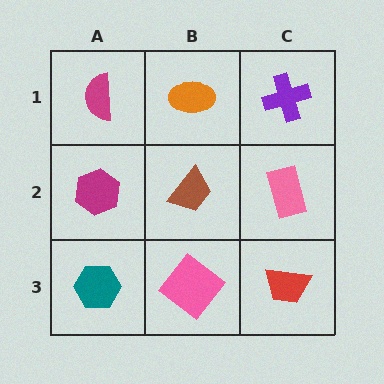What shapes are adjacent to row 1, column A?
A magenta hexagon (row 2, column A), an orange ellipse (row 1, column B).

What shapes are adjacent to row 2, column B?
An orange ellipse (row 1, column B), a pink diamond (row 3, column B), a magenta hexagon (row 2, column A), a pink rectangle (row 2, column C).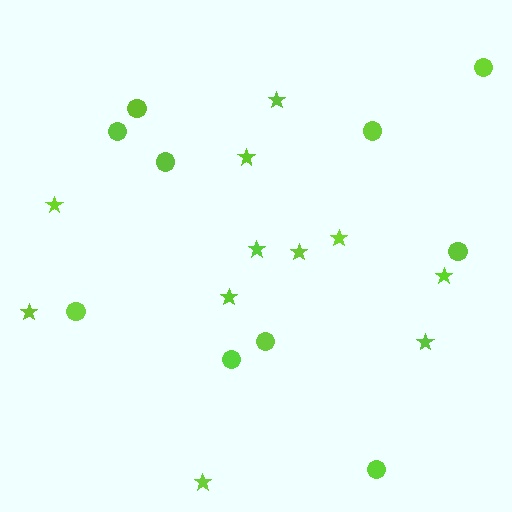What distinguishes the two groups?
There are 2 groups: one group of stars (11) and one group of circles (10).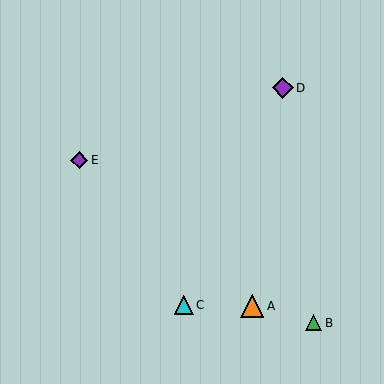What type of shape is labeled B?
Shape B is a green triangle.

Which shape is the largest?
The orange triangle (labeled A) is the largest.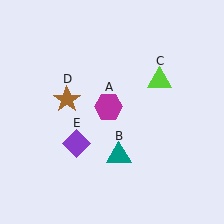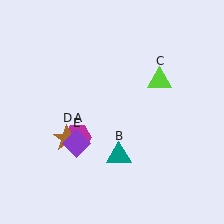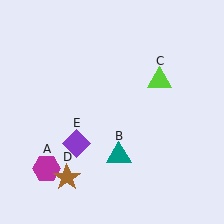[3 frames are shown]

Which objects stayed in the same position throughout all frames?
Teal triangle (object B) and lime triangle (object C) and purple diamond (object E) remained stationary.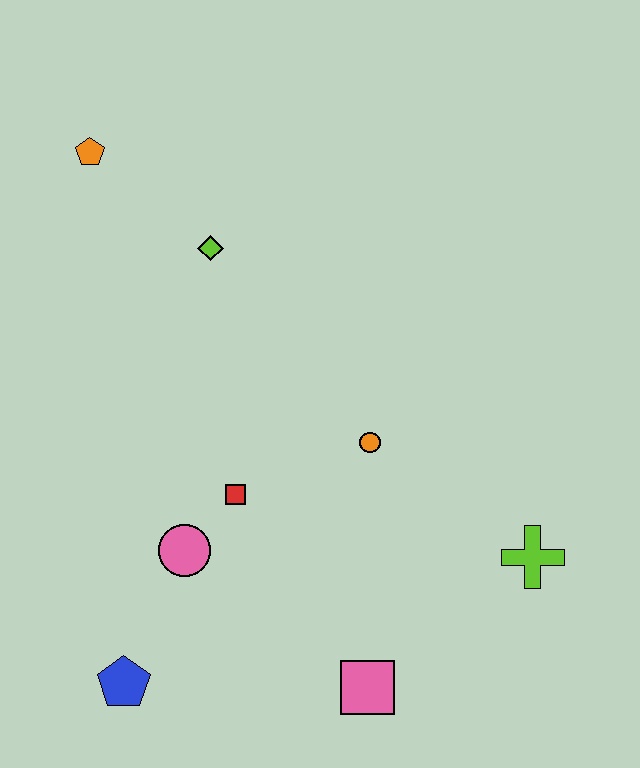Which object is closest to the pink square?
The lime cross is closest to the pink square.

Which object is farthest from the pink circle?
The orange pentagon is farthest from the pink circle.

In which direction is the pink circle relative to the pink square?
The pink circle is to the left of the pink square.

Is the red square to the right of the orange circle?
No